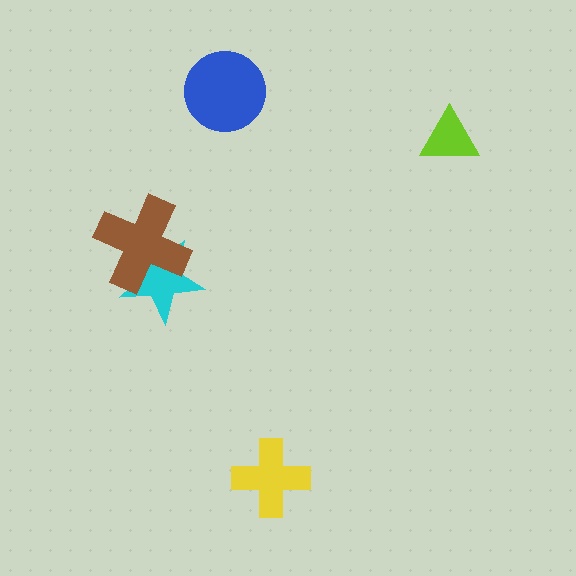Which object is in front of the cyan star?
The brown cross is in front of the cyan star.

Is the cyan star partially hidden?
Yes, it is partially covered by another shape.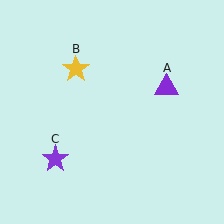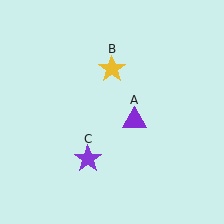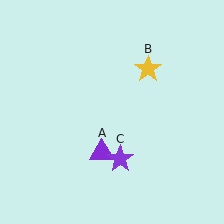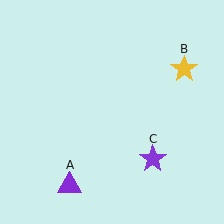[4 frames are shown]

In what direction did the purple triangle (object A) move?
The purple triangle (object A) moved down and to the left.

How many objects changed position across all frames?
3 objects changed position: purple triangle (object A), yellow star (object B), purple star (object C).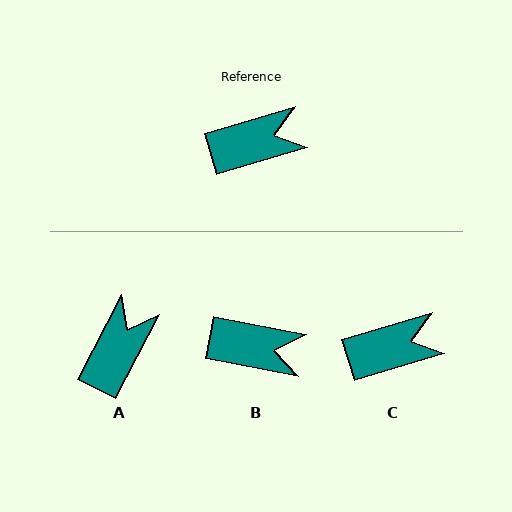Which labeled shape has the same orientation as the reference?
C.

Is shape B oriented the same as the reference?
No, it is off by about 27 degrees.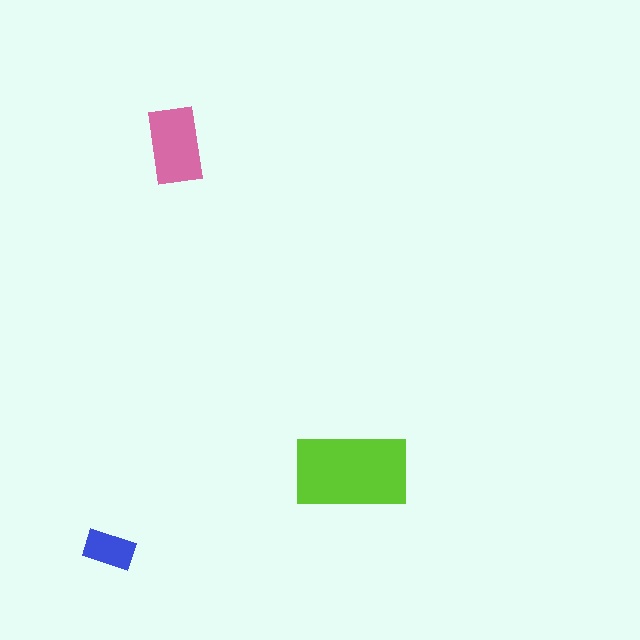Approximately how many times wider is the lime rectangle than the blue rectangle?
About 2 times wider.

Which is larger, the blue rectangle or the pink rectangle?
The pink one.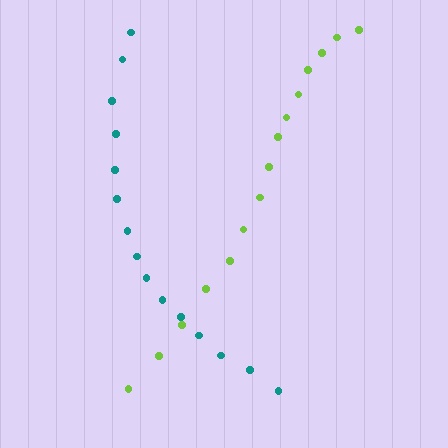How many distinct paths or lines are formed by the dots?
There are 2 distinct paths.